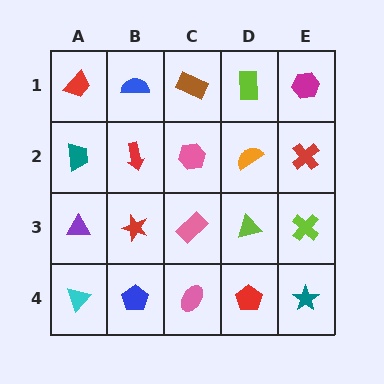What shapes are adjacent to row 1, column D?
An orange semicircle (row 2, column D), a brown rectangle (row 1, column C), a magenta hexagon (row 1, column E).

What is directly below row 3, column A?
A cyan triangle.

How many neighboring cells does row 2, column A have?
3.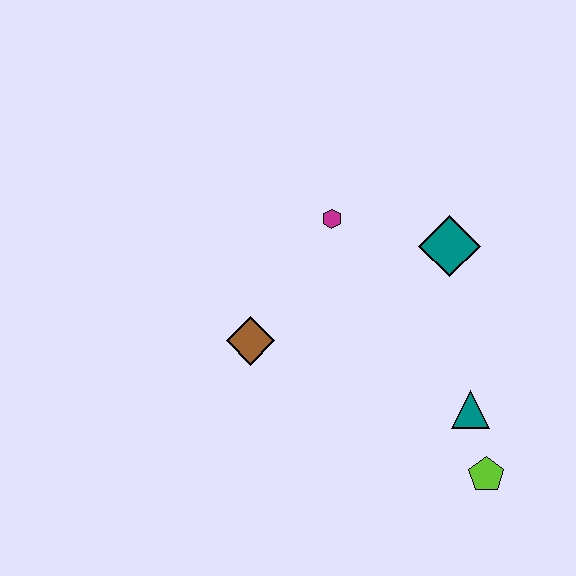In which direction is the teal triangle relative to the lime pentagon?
The teal triangle is above the lime pentagon.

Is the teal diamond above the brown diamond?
Yes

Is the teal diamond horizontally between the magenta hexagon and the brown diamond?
No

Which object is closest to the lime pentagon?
The teal triangle is closest to the lime pentagon.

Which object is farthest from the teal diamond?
The lime pentagon is farthest from the teal diamond.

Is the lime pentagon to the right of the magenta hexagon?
Yes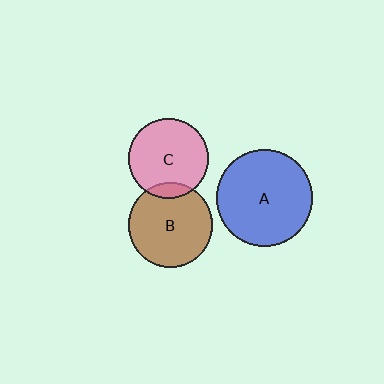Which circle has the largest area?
Circle A (blue).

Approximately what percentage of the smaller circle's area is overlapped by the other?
Approximately 10%.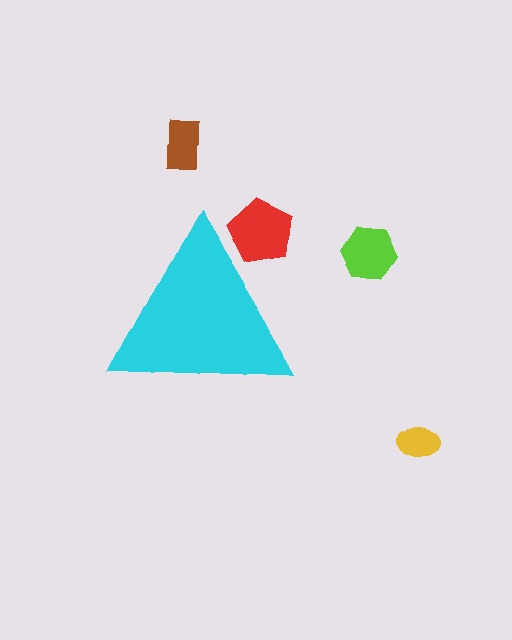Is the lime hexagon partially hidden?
No, the lime hexagon is fully visible.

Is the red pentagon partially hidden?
Yes, the red pentagon is partially hidden behind the cyan triangle.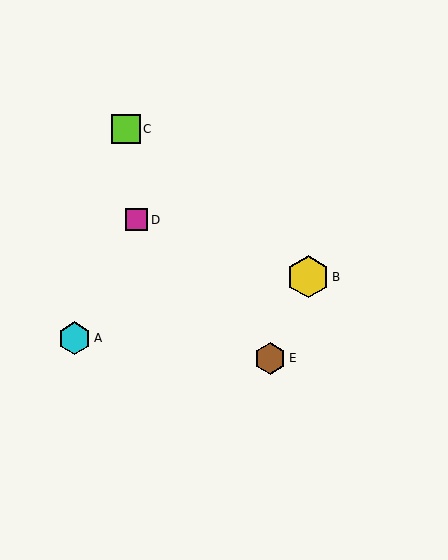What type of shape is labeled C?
Shape C is a lime square.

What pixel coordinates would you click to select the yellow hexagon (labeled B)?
Click at (308, 277) to select the yellow hexagon B.